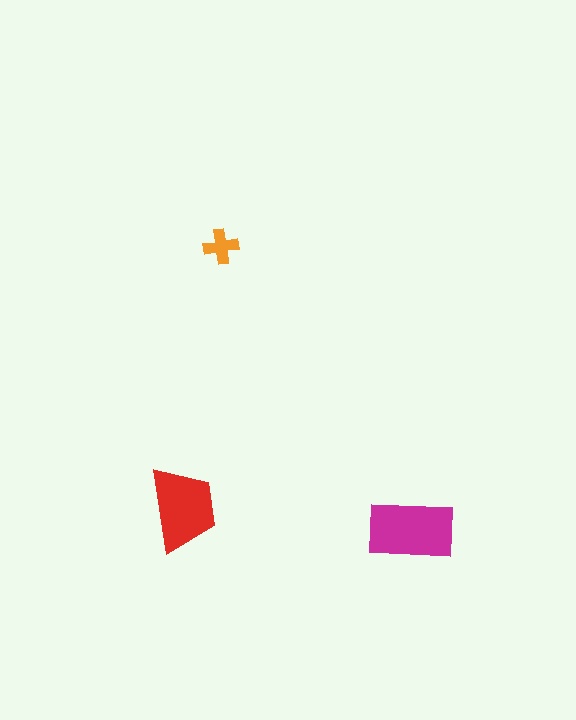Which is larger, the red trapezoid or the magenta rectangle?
The magenta rectangle.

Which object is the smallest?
The orange cross.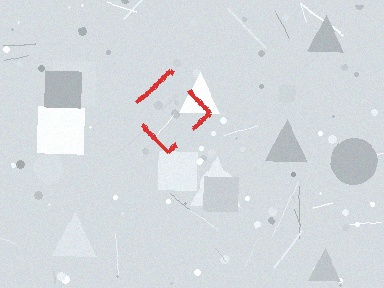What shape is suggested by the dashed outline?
The dashed outline suggests a diamond.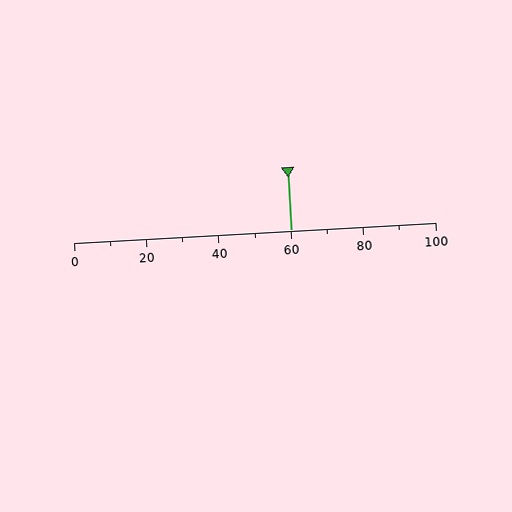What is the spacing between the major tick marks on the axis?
The major ticks are spaced 20 apart.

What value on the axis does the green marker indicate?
The marker indicates approximately 60.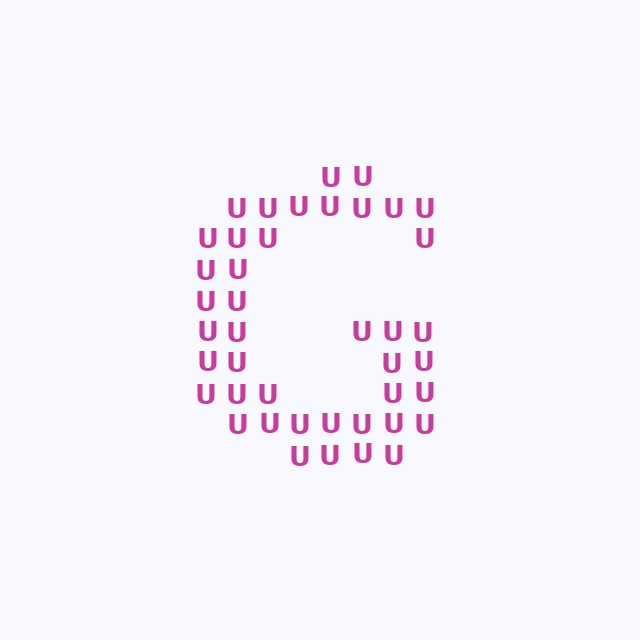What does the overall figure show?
The overall figure shows the letter G.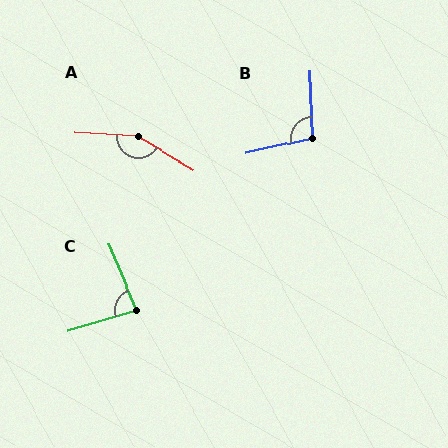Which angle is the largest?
A, at approximately 152 degrees.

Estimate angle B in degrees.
Approximately 101 degrees.